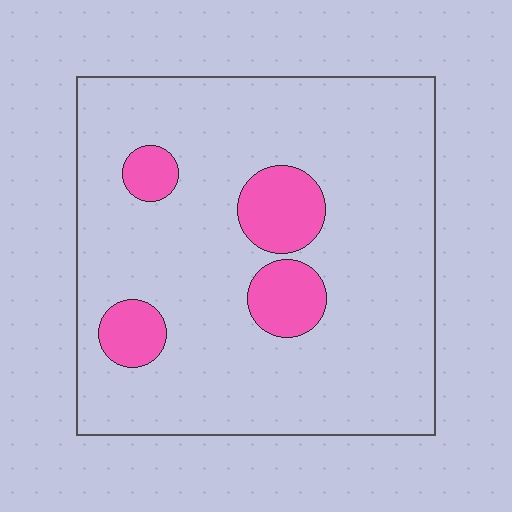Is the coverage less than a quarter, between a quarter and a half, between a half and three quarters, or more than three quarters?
Less than a quarter.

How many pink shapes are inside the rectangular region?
4.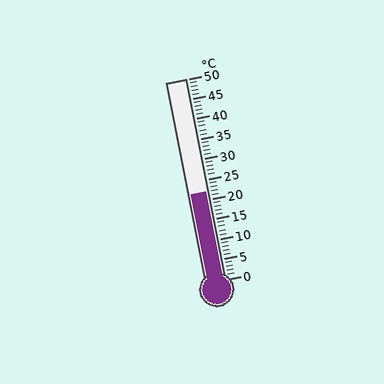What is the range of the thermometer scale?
The thermometer scale ranges from 0°C to 50°C.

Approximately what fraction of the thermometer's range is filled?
The thermometer is filled to approximately 45% of its range.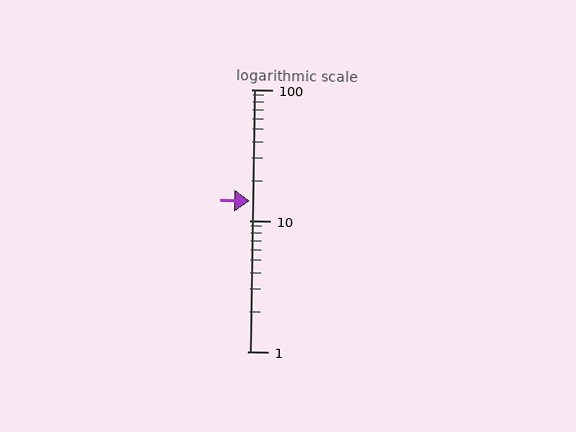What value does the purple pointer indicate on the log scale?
The pointer indicates approximately 14.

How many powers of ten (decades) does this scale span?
The scale spans 2 decades, from 1 to 100.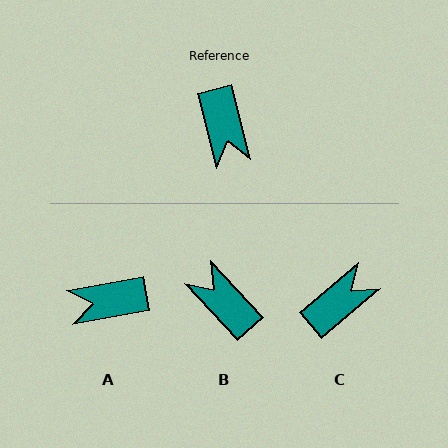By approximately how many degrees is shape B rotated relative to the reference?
Approximately 152 degrees clockwise.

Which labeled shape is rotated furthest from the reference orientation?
B, about 152 degrees away.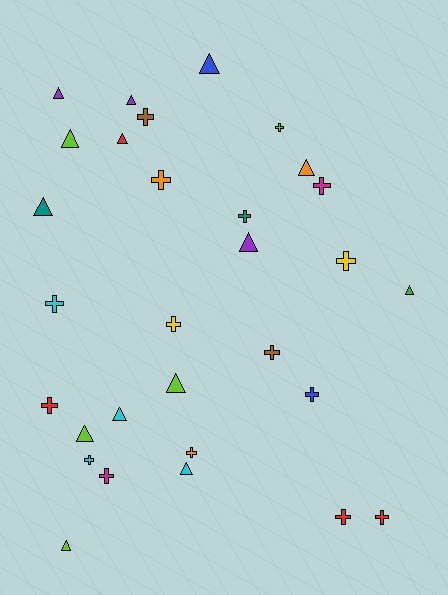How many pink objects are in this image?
There are no pink objects.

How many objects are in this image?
There are 30 objects.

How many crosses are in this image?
There are 16 crosses.